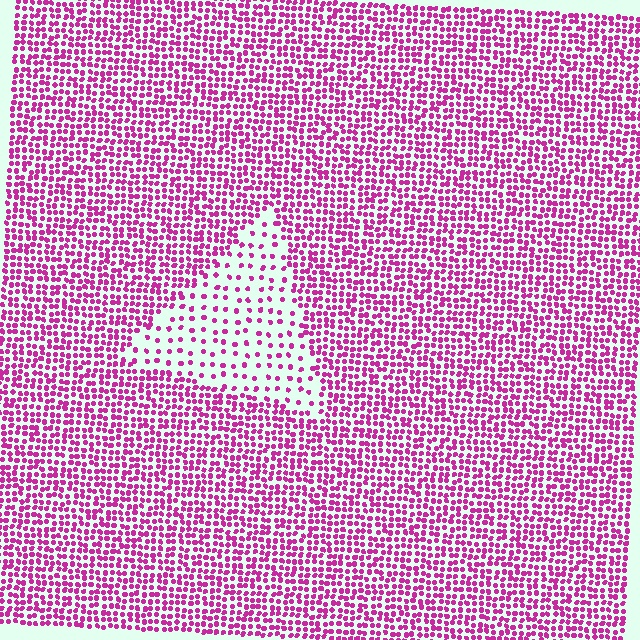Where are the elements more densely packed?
The elements are more densely packed outside the triangle boundary.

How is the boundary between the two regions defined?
The boundary is defined by a change in element density (approximately 2.7x ratio). All elements are the same color, size, and shape.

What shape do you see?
I see a triangle.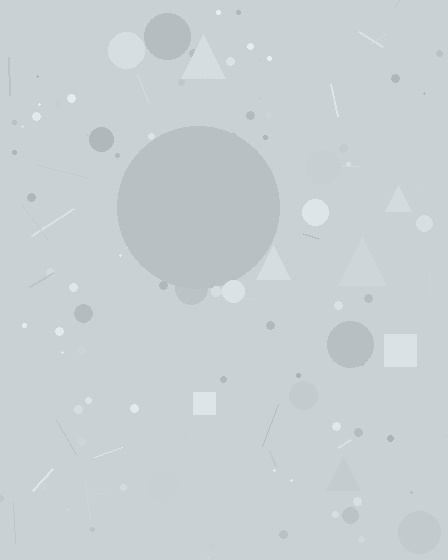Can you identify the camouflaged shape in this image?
The camouflaged shape is a circle.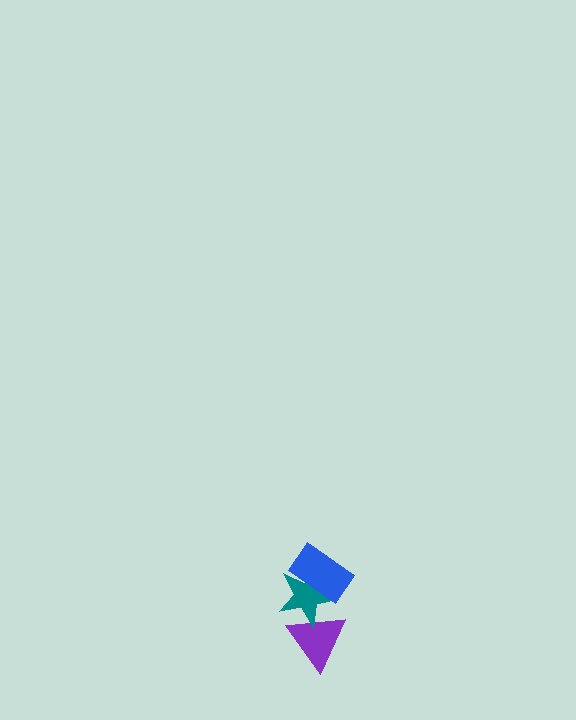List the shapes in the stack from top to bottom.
From top to bottom: the blue rectangle, the teal star, the purple triangle.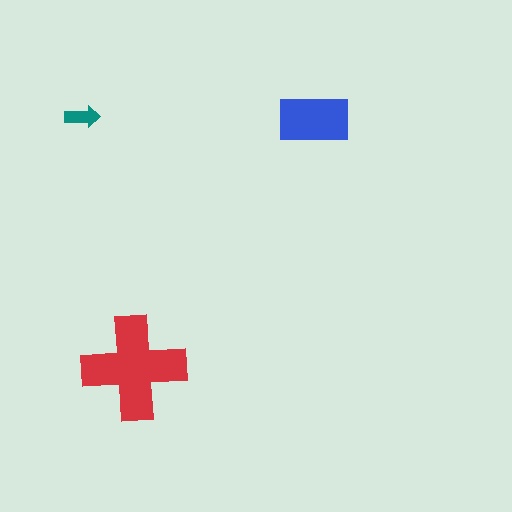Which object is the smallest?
The teal arrow.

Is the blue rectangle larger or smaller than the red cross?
Smaller.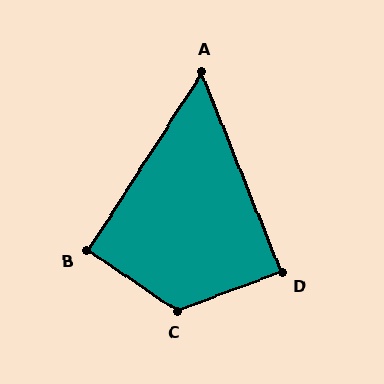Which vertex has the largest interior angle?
C, at approximately 126 degrees.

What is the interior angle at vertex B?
Approximately 91 degrees (approximately right).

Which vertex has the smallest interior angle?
A, at approximately 54 degrees.